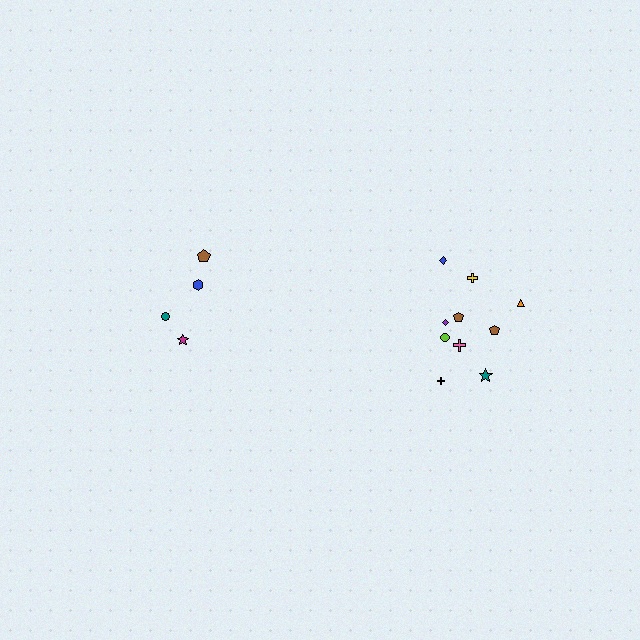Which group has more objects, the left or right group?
The right group.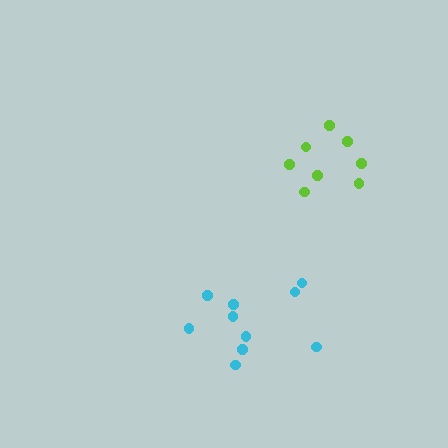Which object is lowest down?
The cyan cluster is bottommost.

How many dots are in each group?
Group 1: 8 dots, Group 2: 10 dots (18 total).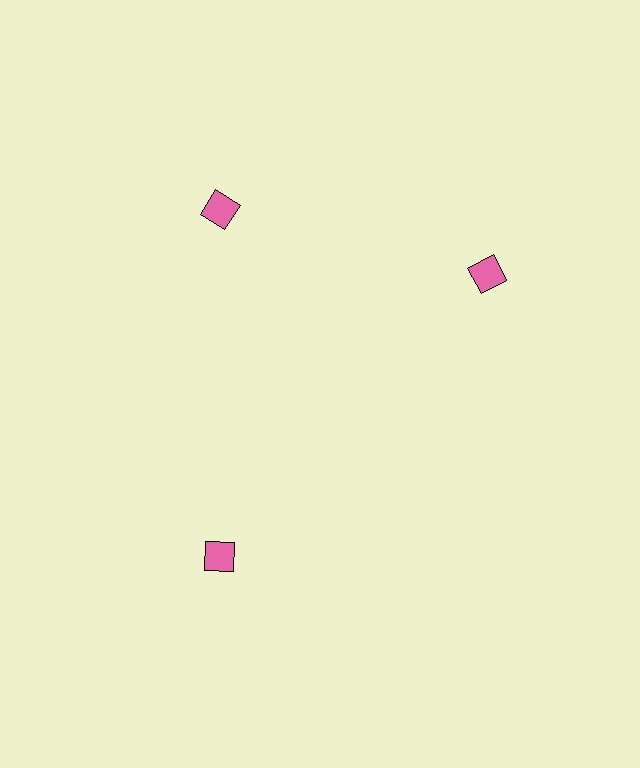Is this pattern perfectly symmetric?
No. The 3 pink squares are arranged in a ring, but one element near the 3 o'clock position is rotated out of alignment along the ring, breaking the 3-fold rotational symmetry.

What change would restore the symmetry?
The symmetry would be restored by rotating it back into even spacing with its neighbors so that all 3 squares sit at equal angles and equal distance from the center.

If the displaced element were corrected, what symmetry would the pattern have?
It would have 3-fold rotational symmetry — the pattern would map onto itself every 120 degrees.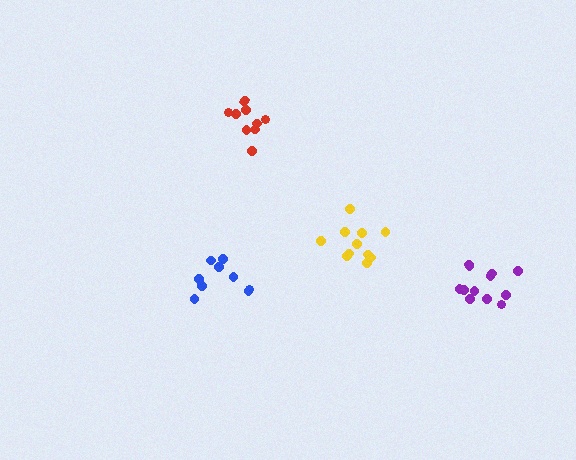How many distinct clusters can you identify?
There are 4 distinct clusters.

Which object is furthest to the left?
The blue cluster is leftmost.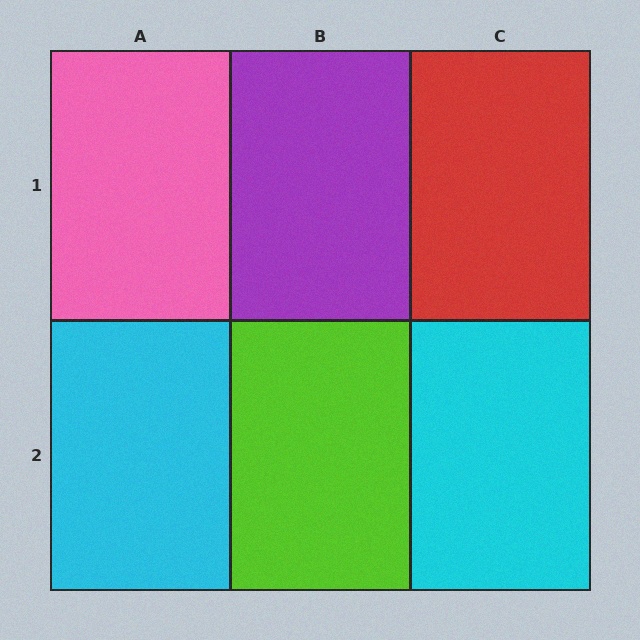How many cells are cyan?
2 cells are cyan.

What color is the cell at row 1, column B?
Purple.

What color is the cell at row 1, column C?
Red.